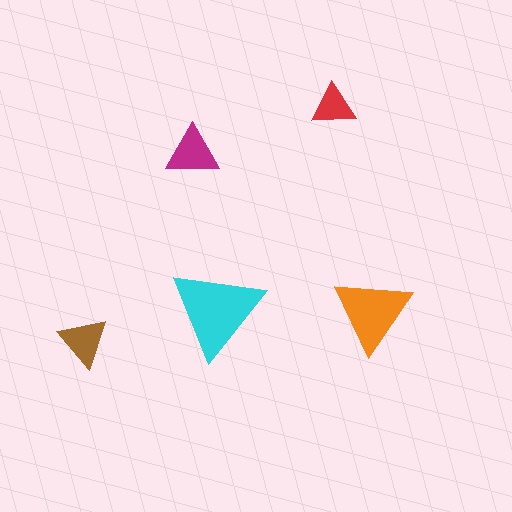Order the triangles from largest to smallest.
the cyan one, the orange one, the magenta one, the brown one, the red one.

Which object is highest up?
The red triangle is topmost.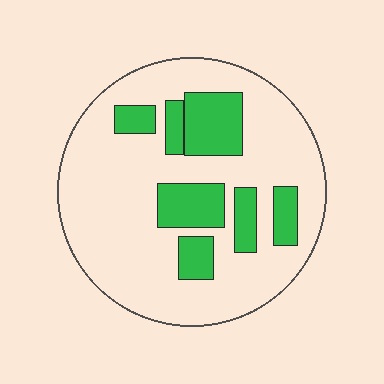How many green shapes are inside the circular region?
7.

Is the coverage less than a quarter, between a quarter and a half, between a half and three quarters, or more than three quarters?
Less than a quarter.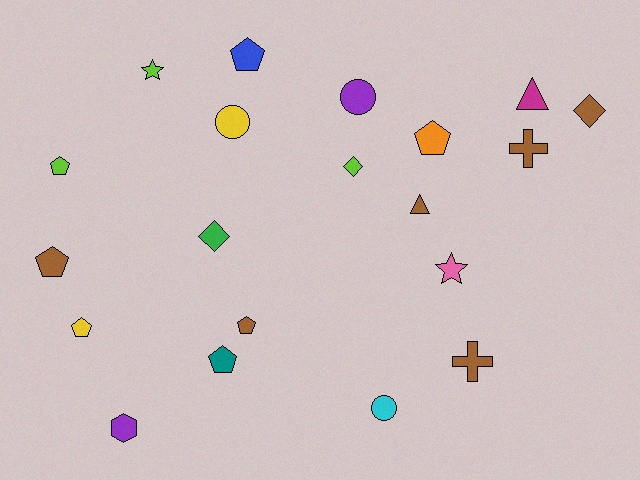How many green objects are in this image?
There is 1 green object.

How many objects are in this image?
There are 20 objects.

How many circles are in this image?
There are 3 circles.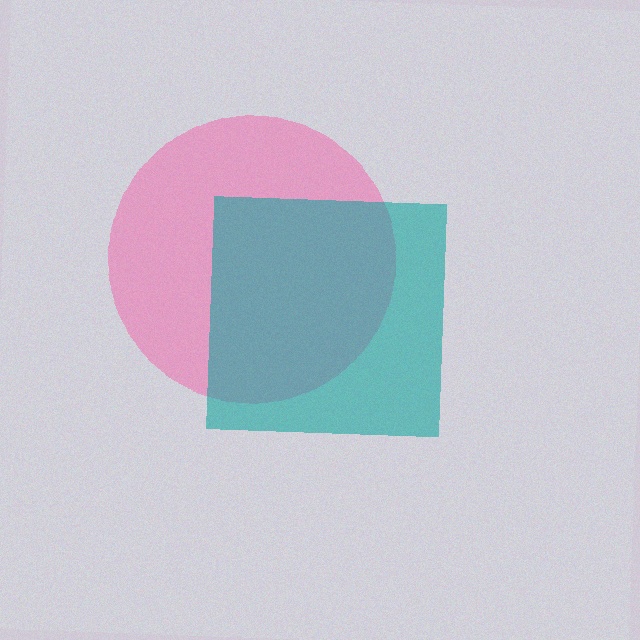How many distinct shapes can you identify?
There are 2 distinct shapes: a pink circle, a teal square.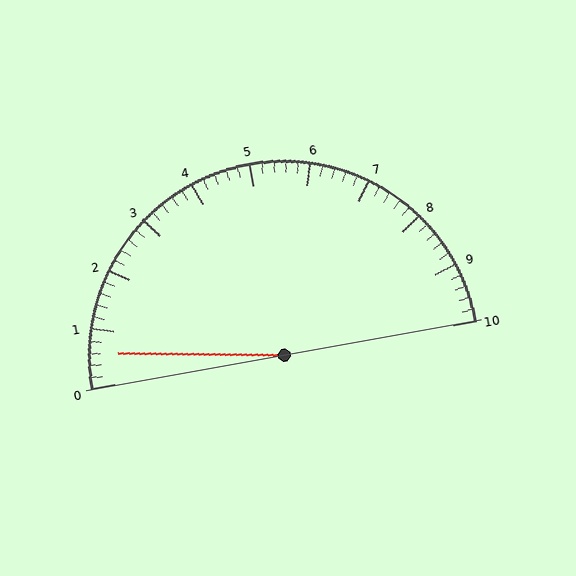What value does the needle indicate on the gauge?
The needle indicates approximately 0.6.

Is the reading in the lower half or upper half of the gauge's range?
The reading is in the lower half of the range (0 to 10).